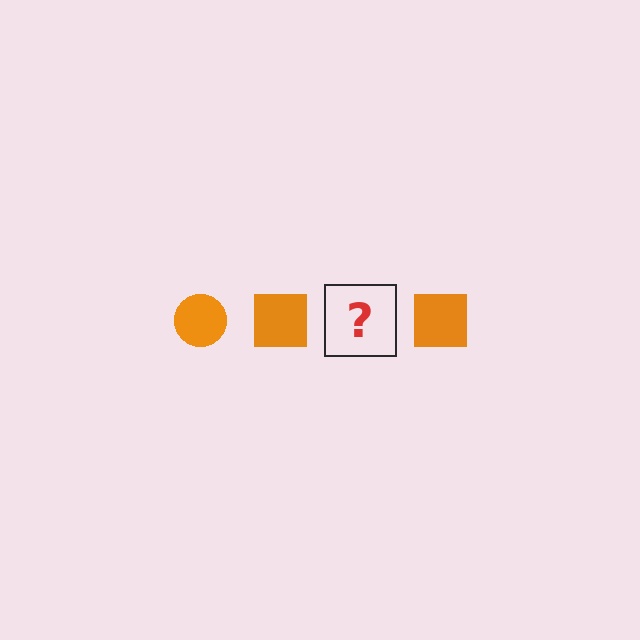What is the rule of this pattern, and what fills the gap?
The rule is that the pattern cycles through circle, square shapes in orange. The gap should be filled with an orange circle.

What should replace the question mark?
The question mark should be replaced with an orange circle.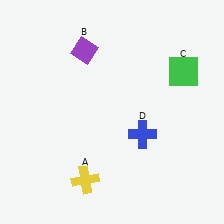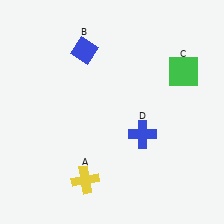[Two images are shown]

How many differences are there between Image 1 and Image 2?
There is 1 difference between the two images.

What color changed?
The diamond (B) changed from purple in Image 1 to blue in Image 2.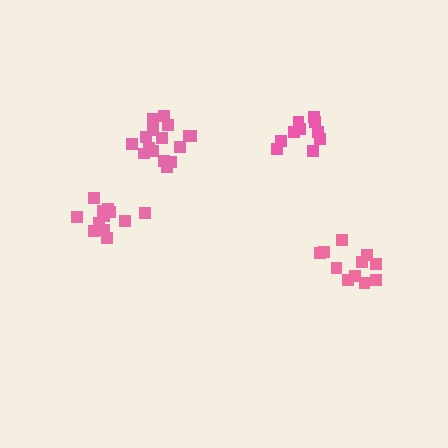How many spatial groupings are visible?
There are 4 spatial groupings.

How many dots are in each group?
Group 1: 10 dots, Group 2: 16 dots, Group 3: 11 dots, Group 4: 13 dots (50 total).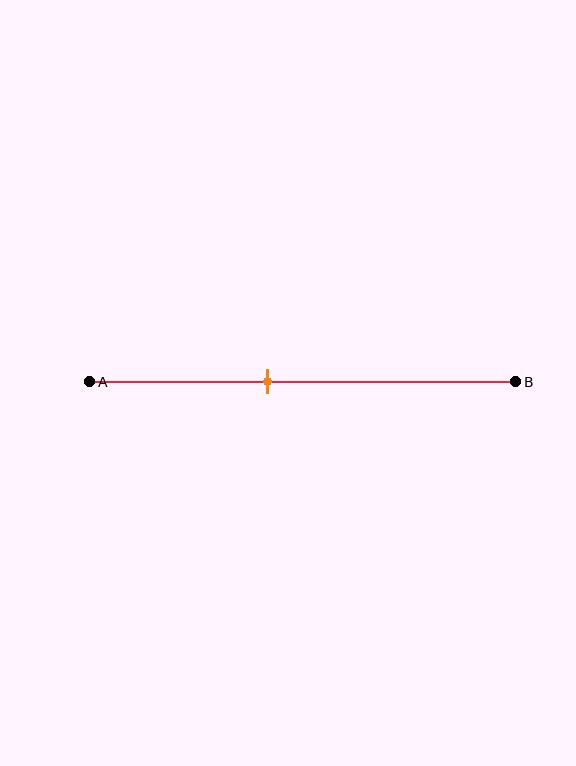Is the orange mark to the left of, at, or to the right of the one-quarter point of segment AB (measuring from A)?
The orange mark is to the right of the one-quarter point of segment AB.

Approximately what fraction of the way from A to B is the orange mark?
The orange mark is approximately 40% of the way from A to B.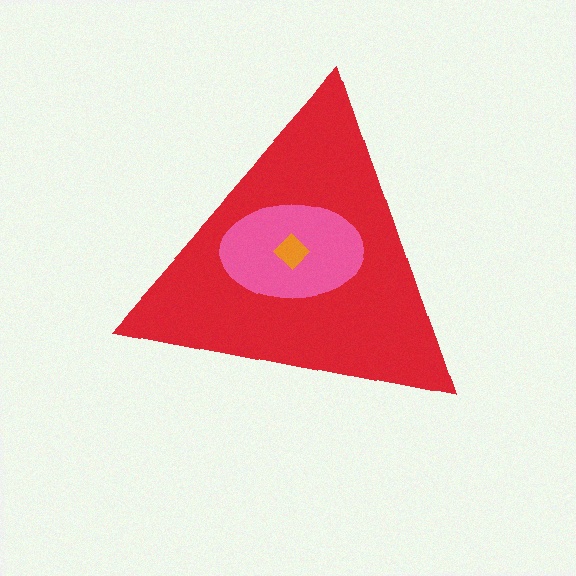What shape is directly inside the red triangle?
The pink ellipse.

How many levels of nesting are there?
3.